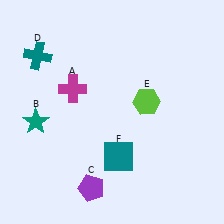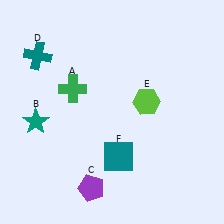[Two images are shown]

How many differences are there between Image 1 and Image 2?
There is 1 difference between the two images.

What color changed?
The cross (A) changed from magenta in Image 1 to green in Image 2.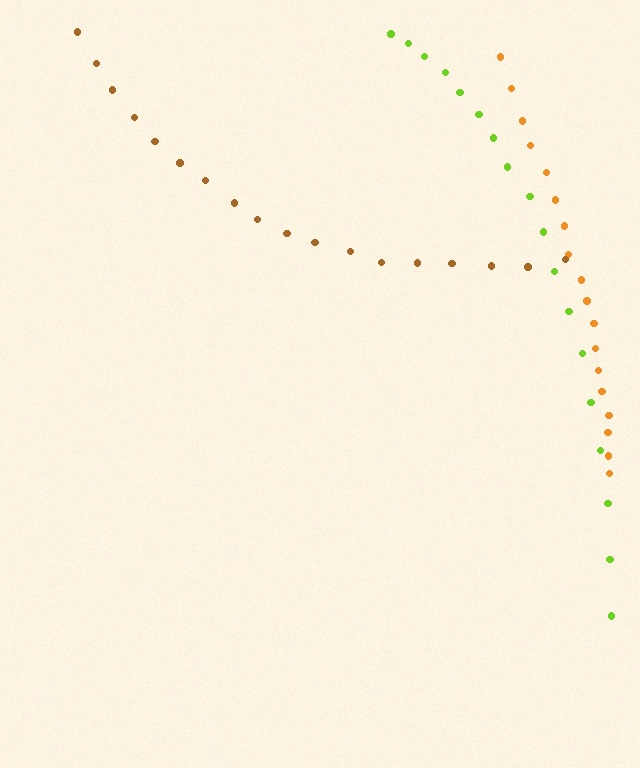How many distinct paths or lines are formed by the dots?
There are 3 distinct paths.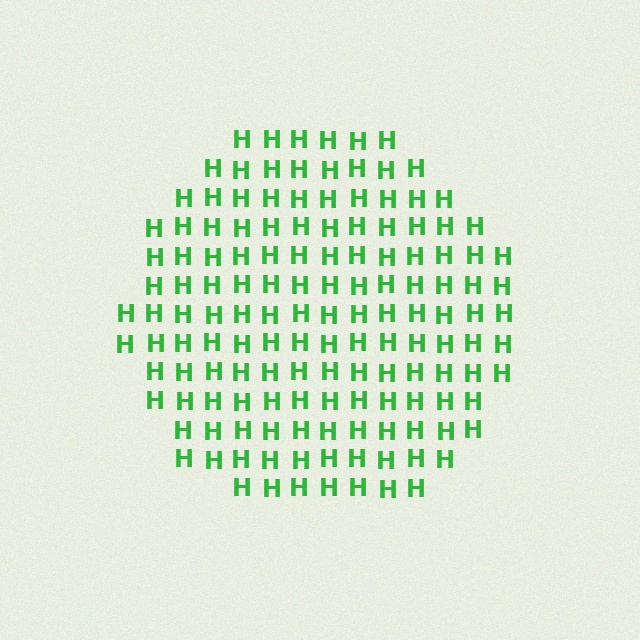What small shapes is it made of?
It is made of small letter H's.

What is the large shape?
The large shape is a circle.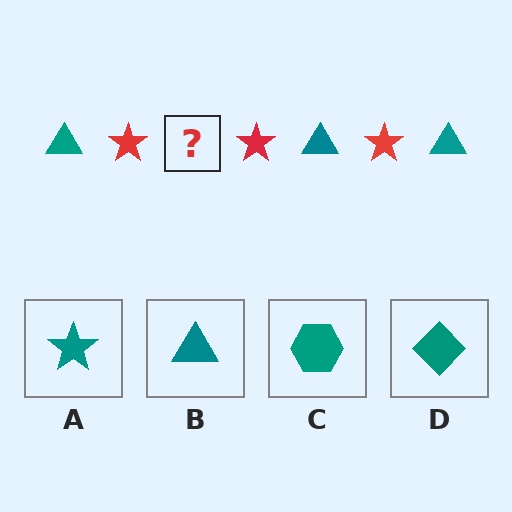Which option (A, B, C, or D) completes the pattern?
B.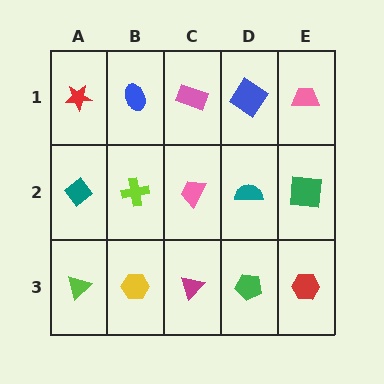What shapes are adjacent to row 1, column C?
A pink trapezoid (row 2, column C), a blue ellipse (row 1, column B), a blue diamond (row 1, column D).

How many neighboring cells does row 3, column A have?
2.